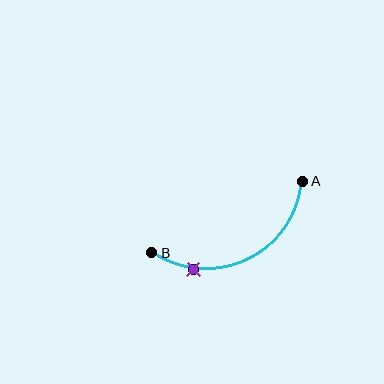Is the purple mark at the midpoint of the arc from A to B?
No. The purple mark lies on the arc but is closer to endpoint B. The arc midpoint would be at the point on the curve equidistant along the arc from both A and B.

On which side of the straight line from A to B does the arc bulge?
The arc bulges below the straight line connecting A and B.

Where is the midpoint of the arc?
The arc midpoint is the point on the curve farthest from the straight line joining A and B. It sits below that line.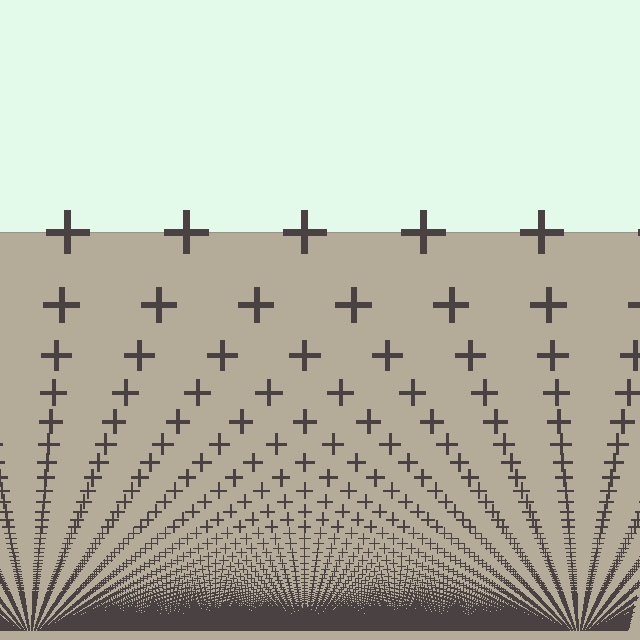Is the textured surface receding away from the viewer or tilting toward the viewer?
The surface appears to tilt toward the viewer. Texture elements get larger and sparser toward the top.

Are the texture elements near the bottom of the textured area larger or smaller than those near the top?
Smaller. The gradient is inverted — elements near the bottom are smaller and denser.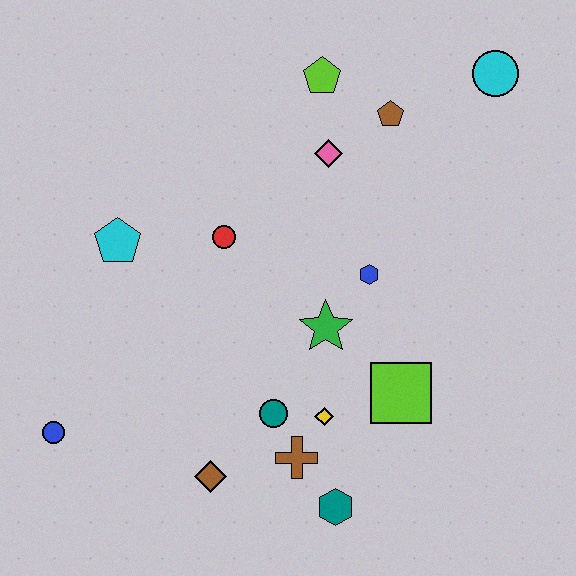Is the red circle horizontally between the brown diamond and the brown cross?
Yes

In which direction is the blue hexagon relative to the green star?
The blue hexagon is above the green star.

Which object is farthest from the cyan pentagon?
The cyan circle is farthest from the cyan pentagon.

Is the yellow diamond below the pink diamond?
Yes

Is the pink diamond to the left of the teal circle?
No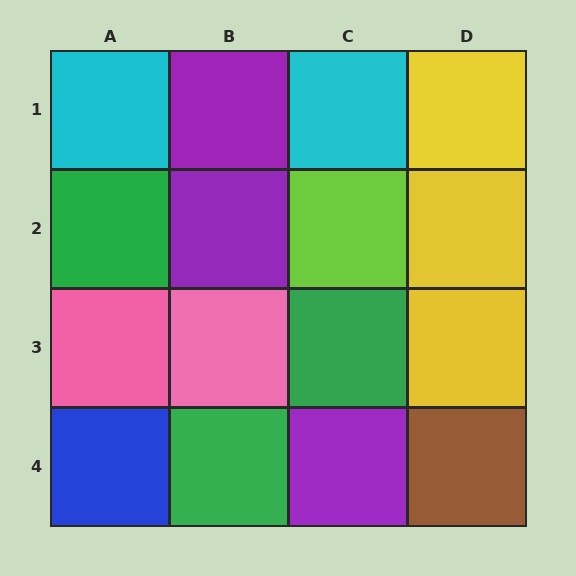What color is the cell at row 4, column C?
Purple.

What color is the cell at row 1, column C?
Cyan.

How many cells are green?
3 cells are green.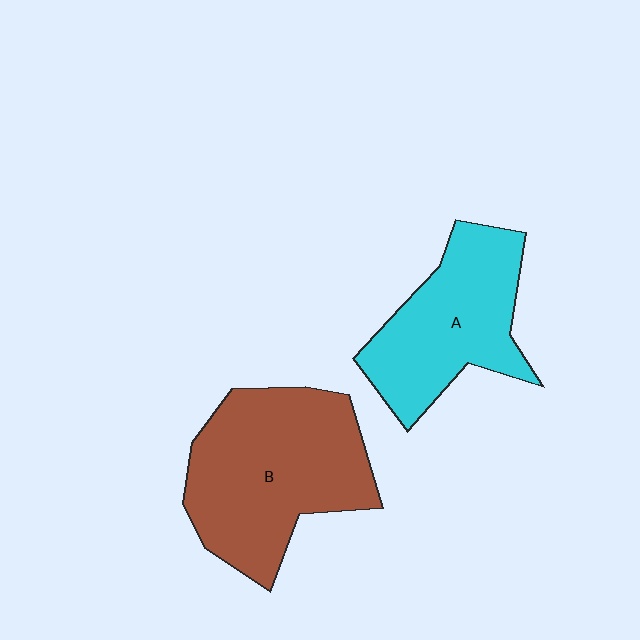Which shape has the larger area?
Shape B (brown).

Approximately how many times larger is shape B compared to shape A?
Approximately 1.3 times.